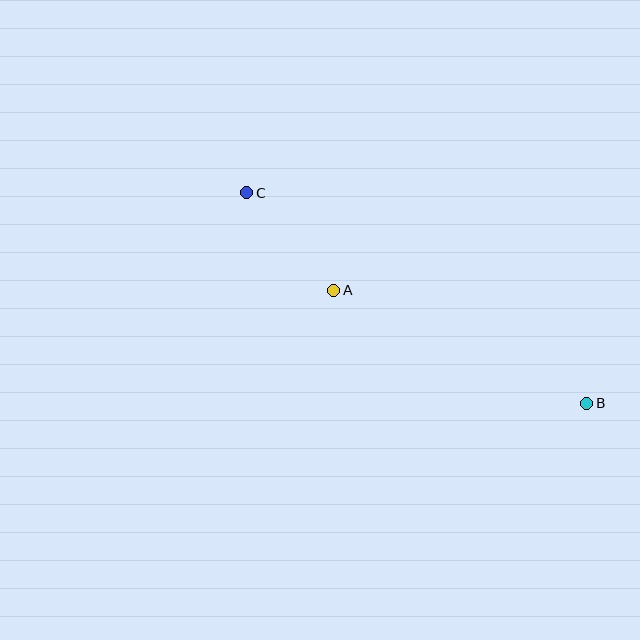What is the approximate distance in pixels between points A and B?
The distance between A and B is approximately 277 pixels.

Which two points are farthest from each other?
Points B and C are farthest from each other.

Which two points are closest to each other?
Points A and C are closest to each other.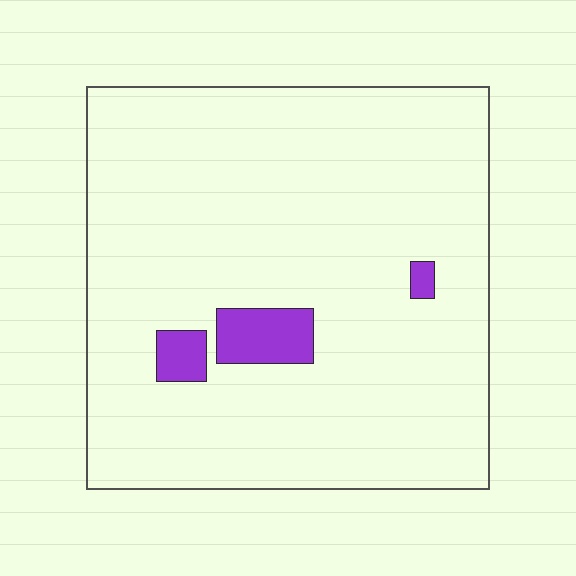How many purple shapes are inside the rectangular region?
3.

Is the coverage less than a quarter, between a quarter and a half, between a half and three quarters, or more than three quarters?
Less than a quarter.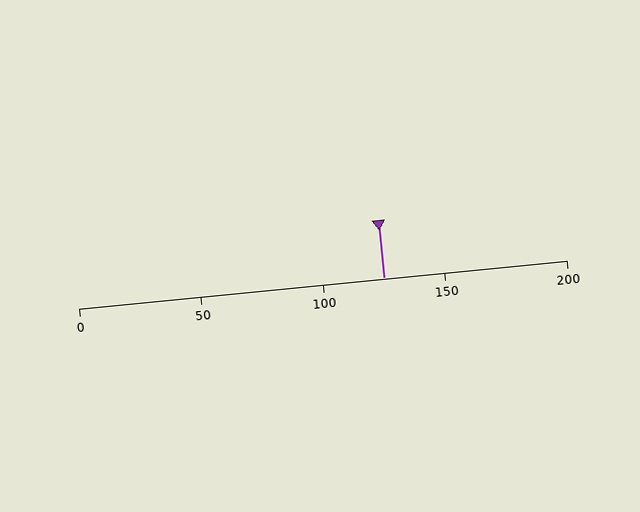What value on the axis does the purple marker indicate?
The marker indicates approximately 125.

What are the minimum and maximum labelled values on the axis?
The axis runs from 0 to 200.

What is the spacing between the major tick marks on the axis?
The major ticks are spaced 50 apart.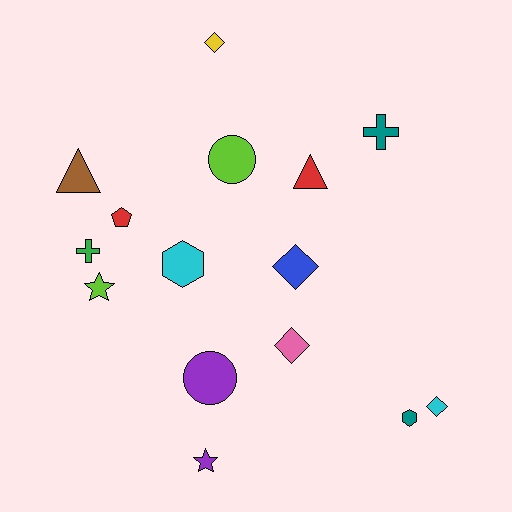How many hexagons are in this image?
There are 2 hexagons.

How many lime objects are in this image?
There are 2 lime objects.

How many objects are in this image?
There are 15 objects.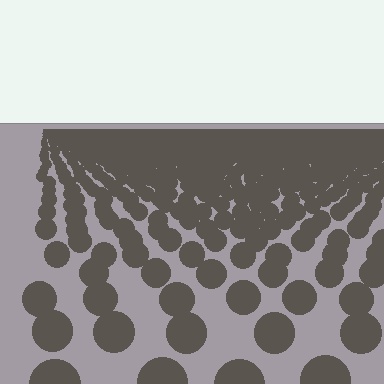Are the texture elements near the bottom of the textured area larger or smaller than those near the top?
Larger. Near the bottom, elements are closer to the viewer and appear at a bigger on-screen size.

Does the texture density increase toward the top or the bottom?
Density increases toward the top.